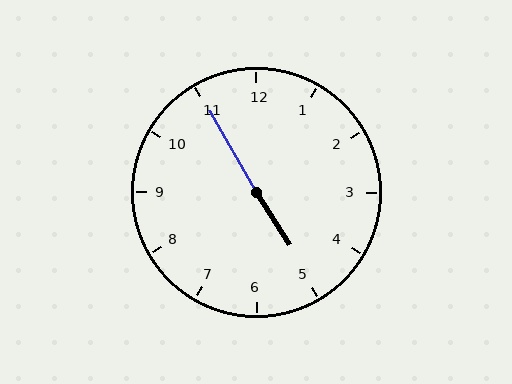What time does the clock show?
4:55.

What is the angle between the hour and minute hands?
Approximately 178 degrees.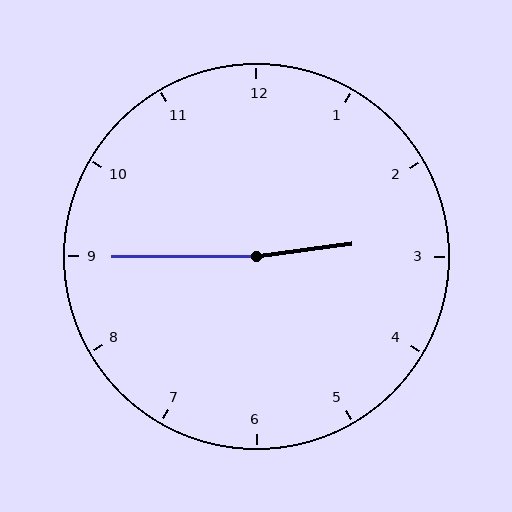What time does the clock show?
2:45.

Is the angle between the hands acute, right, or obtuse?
It is obtuse.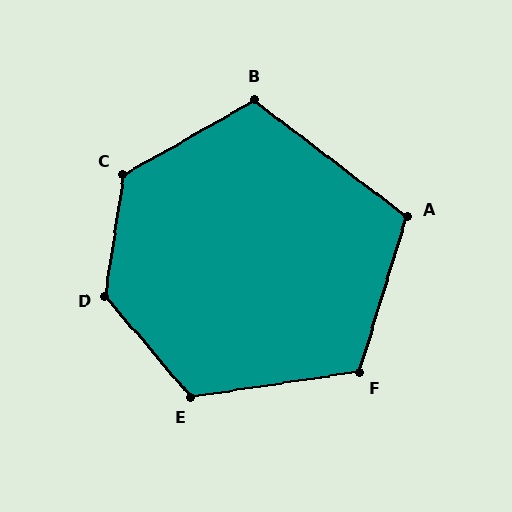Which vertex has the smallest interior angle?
A, at approximately 111 degrees.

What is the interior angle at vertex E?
Approximately 122 degrees (obtuse).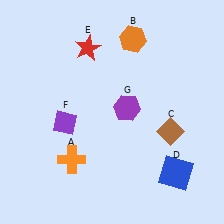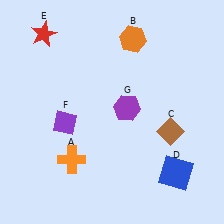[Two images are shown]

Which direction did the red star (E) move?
The red star (E) moved left.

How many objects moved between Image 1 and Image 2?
1 object moved between the two images.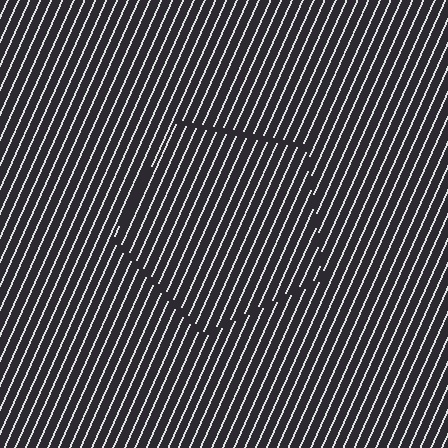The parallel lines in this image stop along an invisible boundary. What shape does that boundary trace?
An illusory pentagon. The interior of the shape contains the same grating, shifted by half a period — the contour is defined by the phase discontinuity where line-ends from the inner and outer gratings abut.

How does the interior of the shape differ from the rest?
The interior of the shape contains the same grating, shifted by half a period — the contour is defined by the phase discontinuity where line-ends from the inner and outer gratings abut.